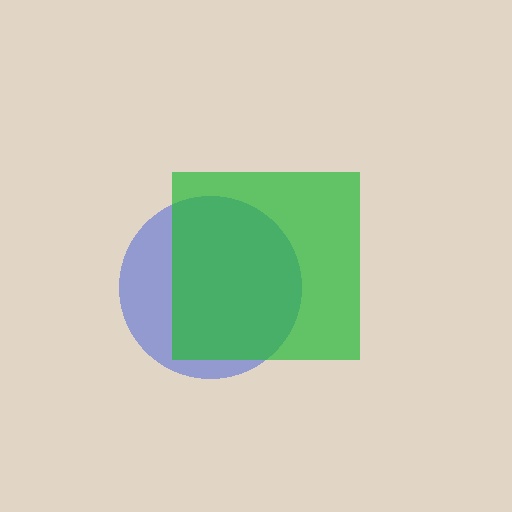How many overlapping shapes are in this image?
There are 2 overlapping shapes in the image.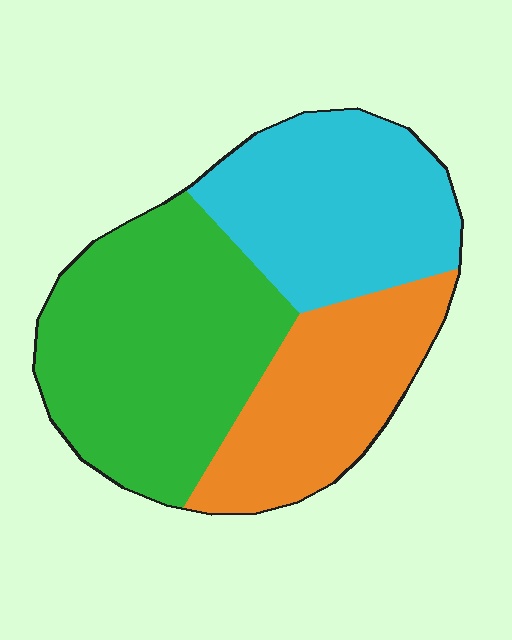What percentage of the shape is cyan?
Cyan covers about 30% of the shape.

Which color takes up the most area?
Green, at roughly 45%.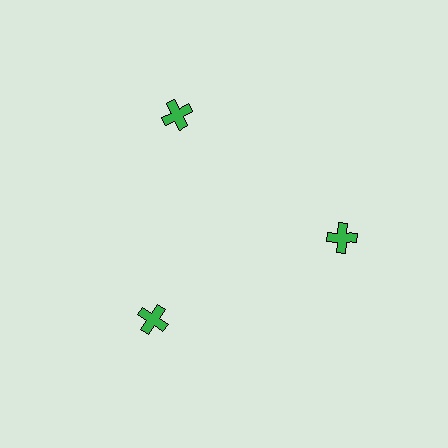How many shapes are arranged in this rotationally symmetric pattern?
There are 3 shapes, arranged in 3 groups of 1.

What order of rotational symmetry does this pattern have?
This pattern has 3-fold rotational symmetry.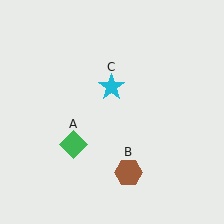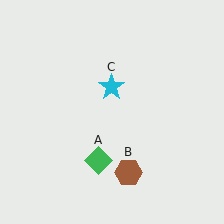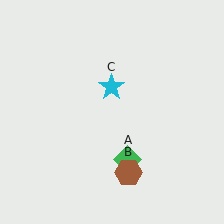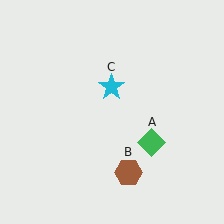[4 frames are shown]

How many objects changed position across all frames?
1 object changed position: green diamond (object A).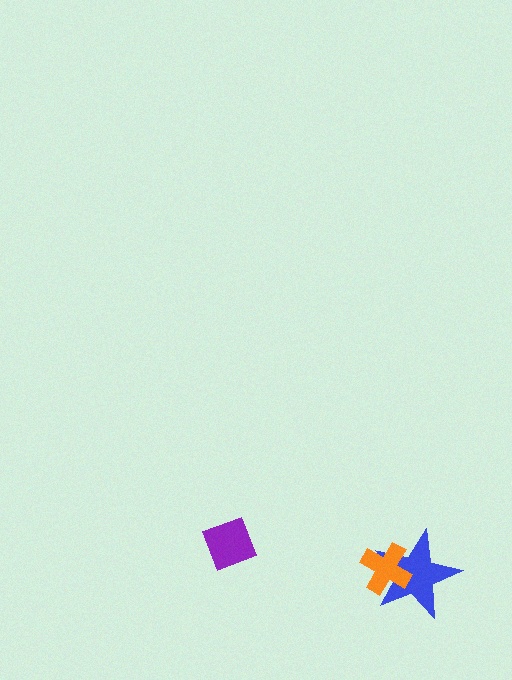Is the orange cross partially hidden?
No, no other shape covers it.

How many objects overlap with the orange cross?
1 object overlaps with the orange cross.